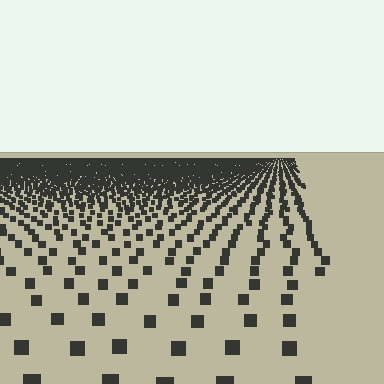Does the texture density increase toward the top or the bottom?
Density increases toward the top.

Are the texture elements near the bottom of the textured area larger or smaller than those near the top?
Larger. Near the bottom, elements are closer to the viewer and appear at a bigger on-screen size.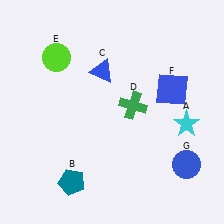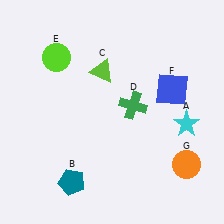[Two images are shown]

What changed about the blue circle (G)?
In Image 1, G is blue. In Image 2, it changed to orange.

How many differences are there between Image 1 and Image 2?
There are 2 differences between the two images.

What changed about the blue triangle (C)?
In Image 1, C is blue. In Image 2, it changed to lime.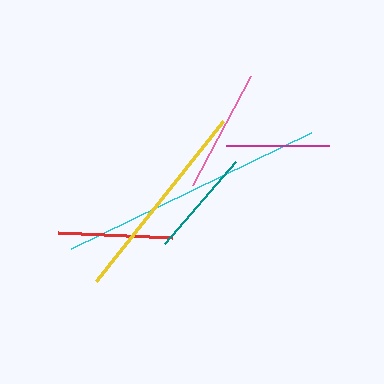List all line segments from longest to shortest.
From longest to shortest: cyan, yellow, pink, red, teal, magenta.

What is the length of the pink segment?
The pink segment is approximately 123 pixels long.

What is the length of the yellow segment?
The yellow segment is approximately 204 pixels long.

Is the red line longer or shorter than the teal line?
The red line is longer than the teal line.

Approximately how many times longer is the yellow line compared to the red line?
The yellow line is approximately 1.8 times the length of the red line.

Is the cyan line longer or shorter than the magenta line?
The cyan line is longer than the magenta line.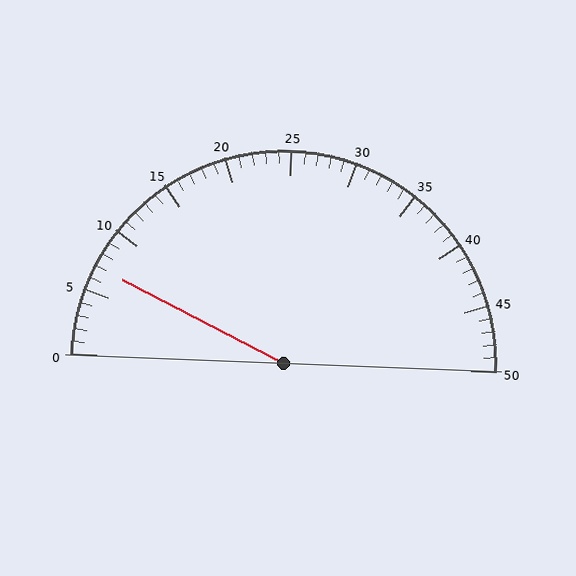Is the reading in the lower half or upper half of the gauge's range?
The reading is in the lower half of the range (0 to 50).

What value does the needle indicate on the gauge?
The needle indicates approximately 7.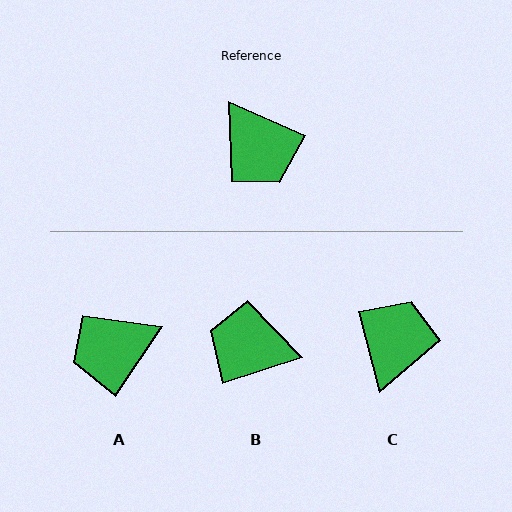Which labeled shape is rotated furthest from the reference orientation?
B, about 138 degrees away.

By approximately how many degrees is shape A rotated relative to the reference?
Approximately 100 degrees clockwise.